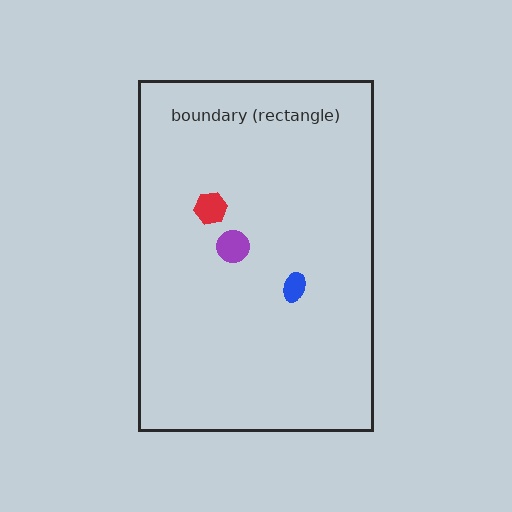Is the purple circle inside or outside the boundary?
Inside.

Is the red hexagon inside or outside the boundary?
Inside.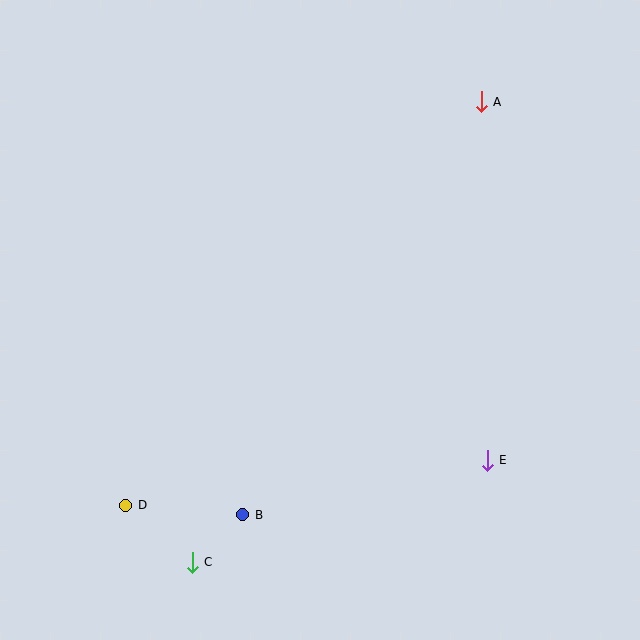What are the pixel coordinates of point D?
Point D is at (126, 505).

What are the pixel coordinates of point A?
Point A is at (481, 102).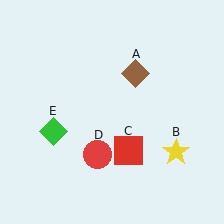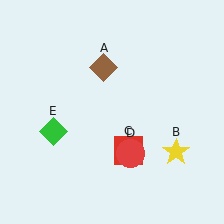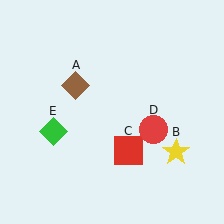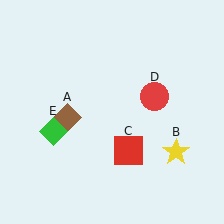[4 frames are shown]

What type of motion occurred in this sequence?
The brown diamond (object A), red circle (object D) rotated counterclockwise around the center of the scene.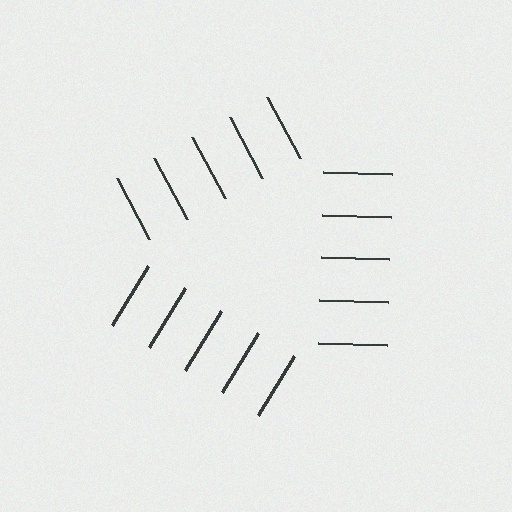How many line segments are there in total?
15 — 5 along each of the 3 edges.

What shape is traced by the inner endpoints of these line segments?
An illusory triangle — the line segments terminate on its edges but no continuous stroke is drawn.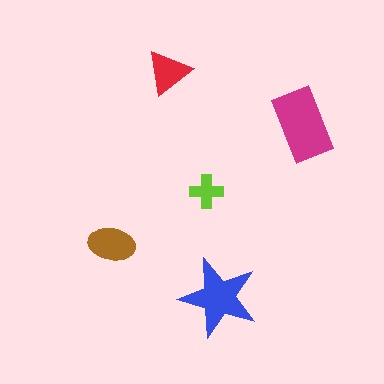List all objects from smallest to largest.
The lime cross, the red triangle, the brown ellipse, the blue star, the magenta rectangle.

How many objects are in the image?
There are 5 objects in the image.